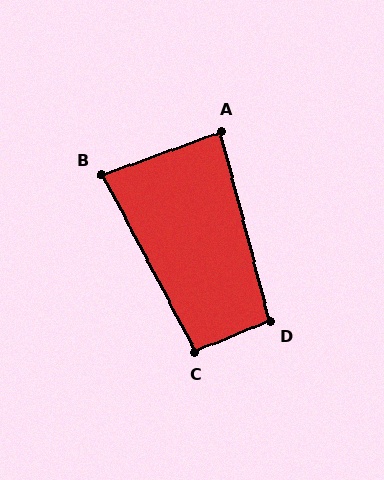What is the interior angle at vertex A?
Approximately 85 degrees (acute).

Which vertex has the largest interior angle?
D, at approximately 98 degrees.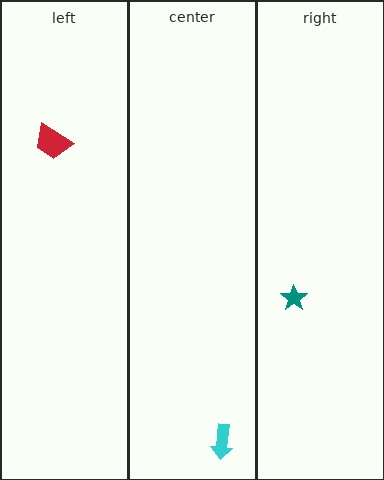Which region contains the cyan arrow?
The center region.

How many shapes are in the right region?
1.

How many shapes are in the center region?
1.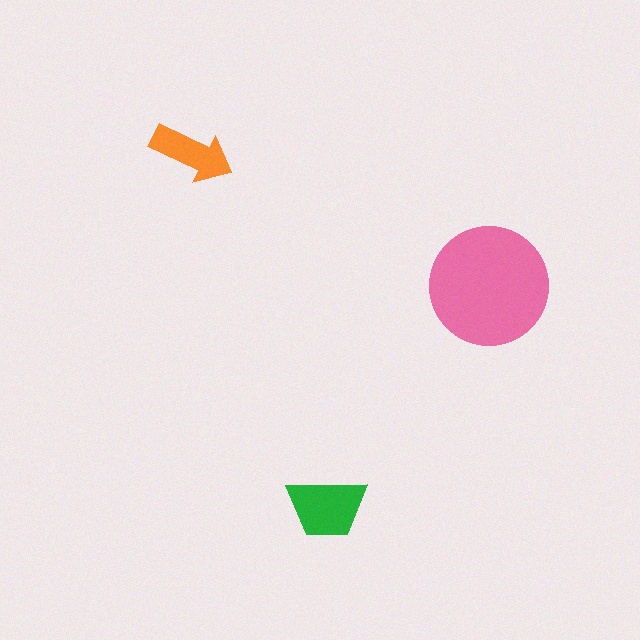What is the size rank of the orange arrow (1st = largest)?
3rd.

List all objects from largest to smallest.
The pink circle, the green trapezoid, the orange arrow.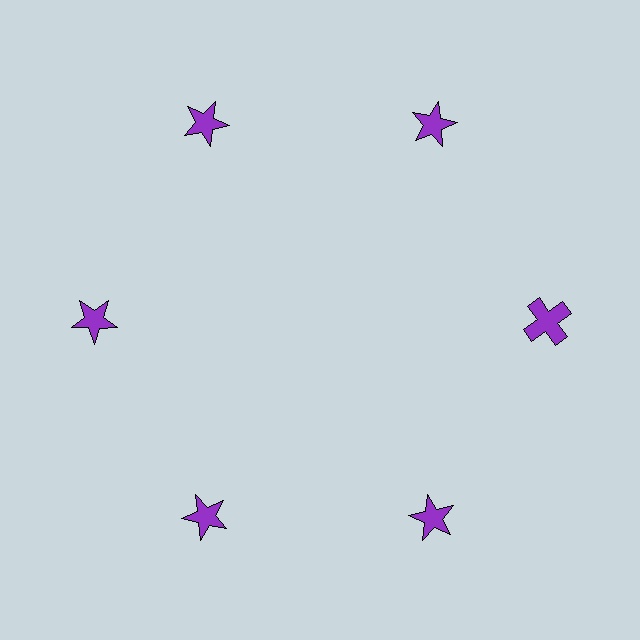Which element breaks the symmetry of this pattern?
The purple cross at roughly the 3 o'clock position breaks the symmetry. All other shapes are purple stars.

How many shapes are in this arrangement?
There are 6 shapes arranged in a ring pattern.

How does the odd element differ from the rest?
It has a different shape: cross instead of star.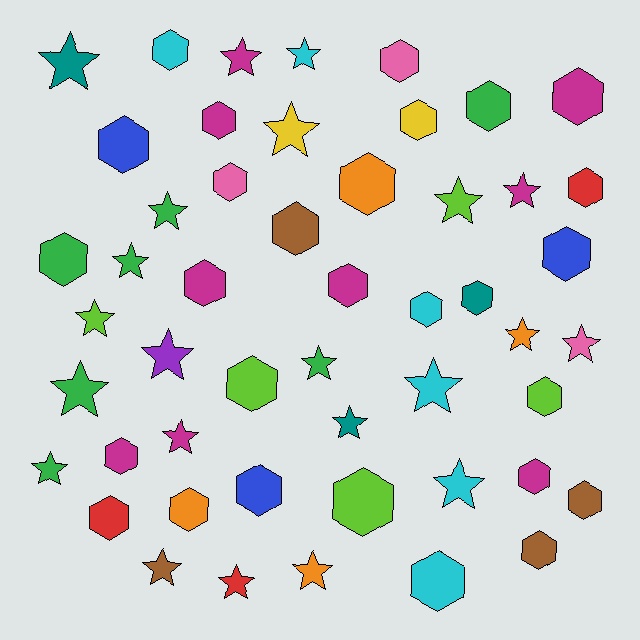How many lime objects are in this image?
There are 5 lime objects.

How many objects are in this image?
There are 50 objects.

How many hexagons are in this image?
There are 28 hexagons.